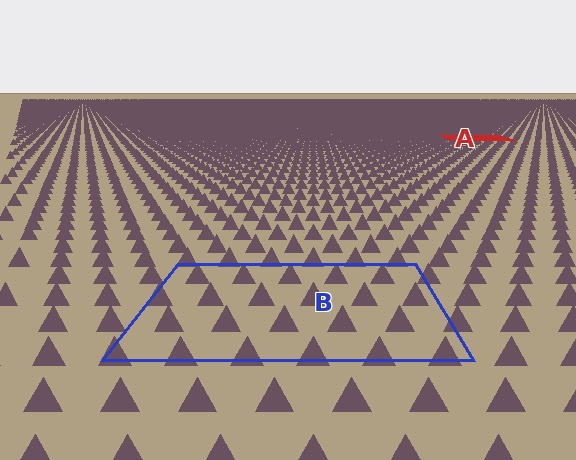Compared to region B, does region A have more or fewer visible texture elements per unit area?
Region A has more texture elements per unit area — they are packed more densely because it is farther away.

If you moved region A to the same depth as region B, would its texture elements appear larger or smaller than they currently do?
They would appear larger. At a closer depth, the same texture elements are projected at a bigger on-screen size.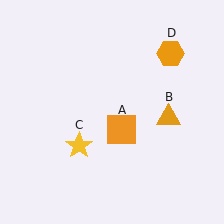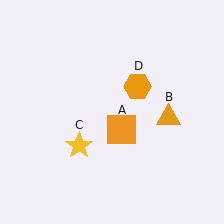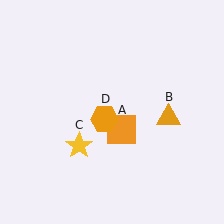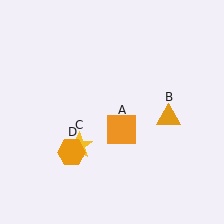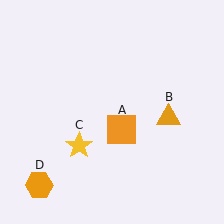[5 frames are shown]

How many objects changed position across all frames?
1 object changed position: orange hexagon (object D).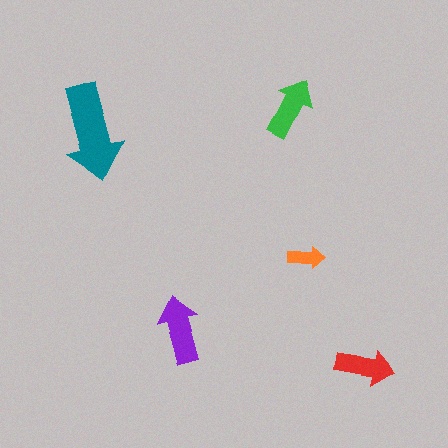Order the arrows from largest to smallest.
the teal one, the purple one, the green one, the red one, the orange one.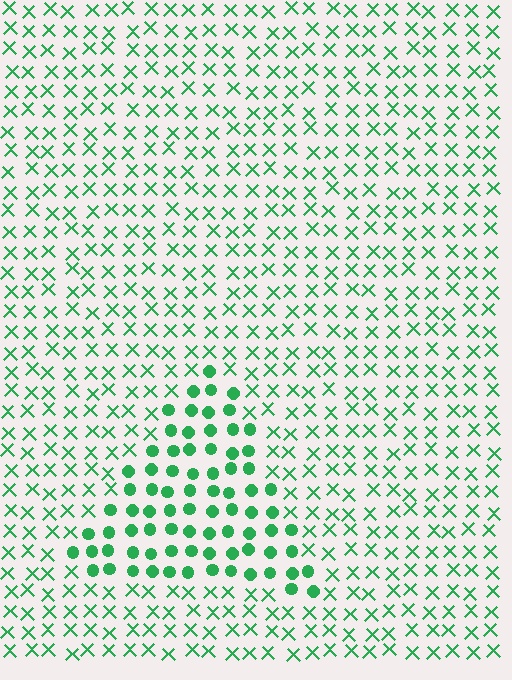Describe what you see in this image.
The image is filled with small green elements arranged in a uniform grid. A triangle-shaped region contains circles, while the surrounding area contains X marks. The boundary is defined purely by the change in element shape.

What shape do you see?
I see a triangle.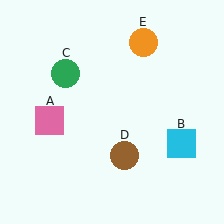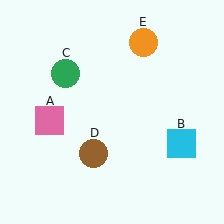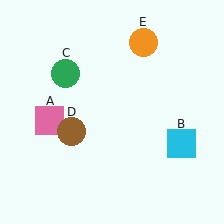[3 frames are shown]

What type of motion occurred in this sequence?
The brown circle (object D) rotated clockwise around the center of the scene.